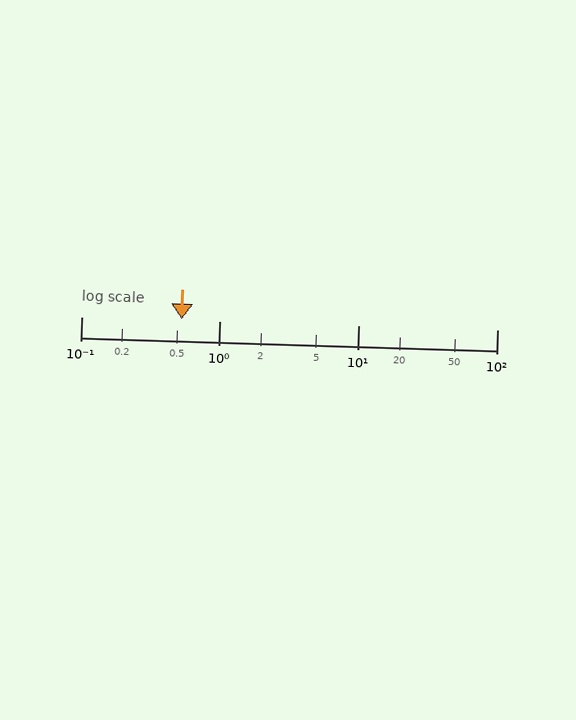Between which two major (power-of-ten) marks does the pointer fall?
The pointer is between 0.1 and 1.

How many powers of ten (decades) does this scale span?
The scale spans 3 decades, from 0.1 to 100.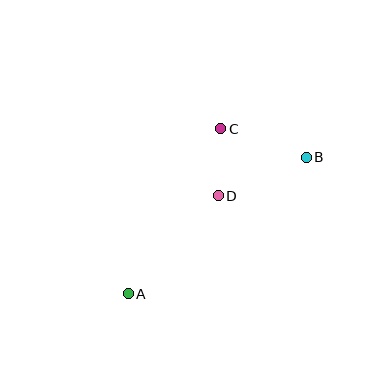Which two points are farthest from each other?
Points A and B are farthest from each other.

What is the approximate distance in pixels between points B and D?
The distance between B and D is approximately 96 pixels.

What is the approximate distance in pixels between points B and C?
The distance between B and C is approximately 90 pixels.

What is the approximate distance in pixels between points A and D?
The distance between A and D is approximately 133 pixels.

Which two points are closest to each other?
Points C and D are closest to each other.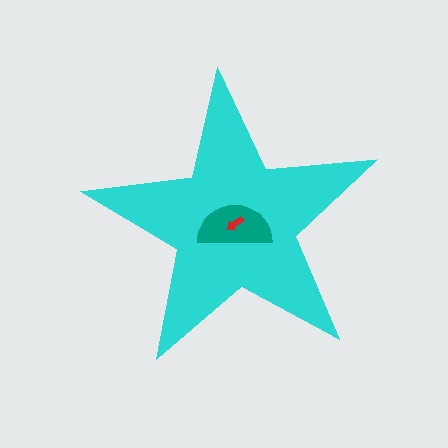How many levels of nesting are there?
3.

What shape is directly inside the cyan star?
The teal semicircle.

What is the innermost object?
The red arrow.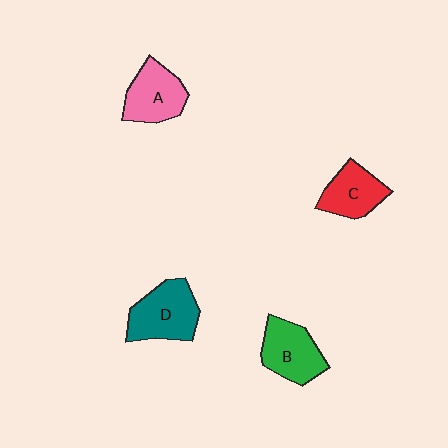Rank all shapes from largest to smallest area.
From largest to smallest: D (teal), B (green), A (pink), C (red).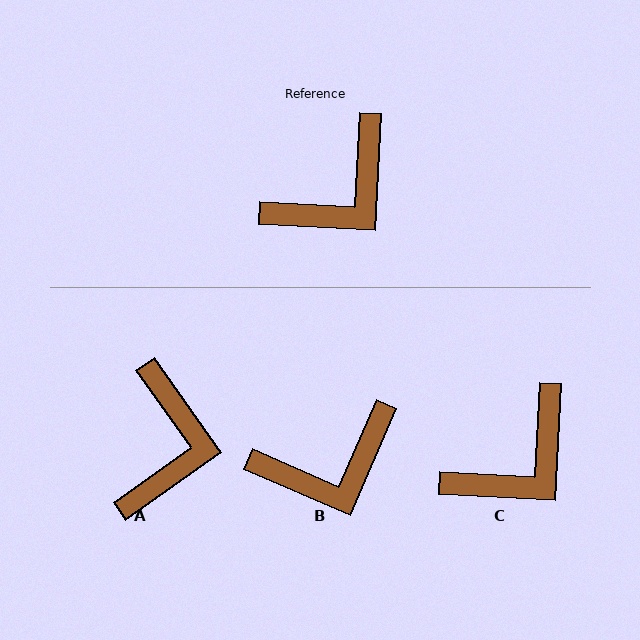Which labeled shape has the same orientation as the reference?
C.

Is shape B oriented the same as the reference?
No, it is off by about 20 degrees.